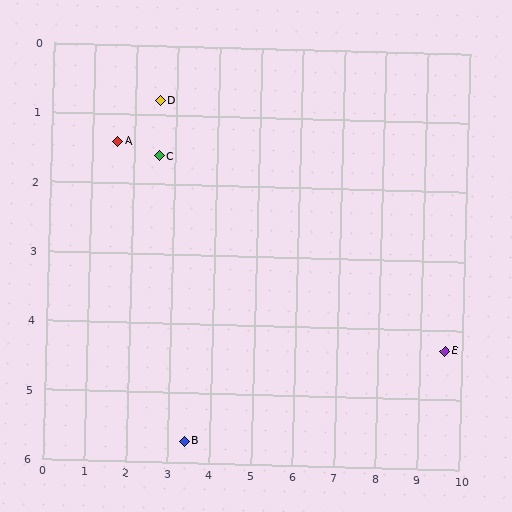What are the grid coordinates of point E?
Point E is at approximately (9.6, 4.3).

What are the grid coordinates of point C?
Point C is at approximately (2.6, 1.6).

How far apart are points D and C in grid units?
Points D and C are about 0.8 grid units apart.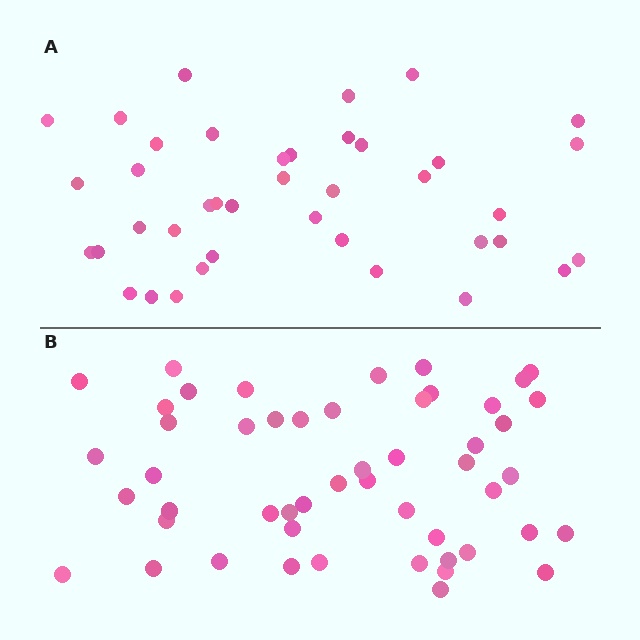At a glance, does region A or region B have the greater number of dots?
Region B (the bottom region) has more dots.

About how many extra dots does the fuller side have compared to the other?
Region B has roughly 12 or so more dots than region A.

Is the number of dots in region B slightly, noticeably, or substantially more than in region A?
Region B has noticeably more, but not dramatically so. The ratio is roughly 1.3 to 1.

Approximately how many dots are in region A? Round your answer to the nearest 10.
About 40 dots.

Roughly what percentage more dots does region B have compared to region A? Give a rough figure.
About 30% more.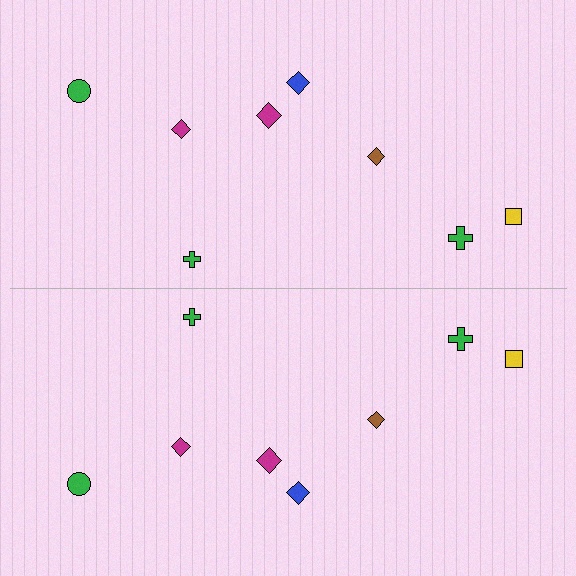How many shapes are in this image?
There are 16 shapes in this image.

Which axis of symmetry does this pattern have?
The pattern has a horizontal axis of symmetry running through the center of the image.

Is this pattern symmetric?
Yes, this pattern has bilateral (reflection) symmetry.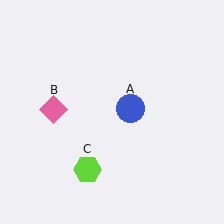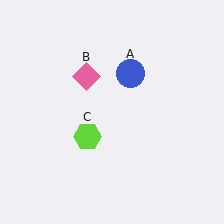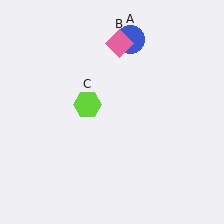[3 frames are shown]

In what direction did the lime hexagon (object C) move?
The lime hexagon (object C) moved up.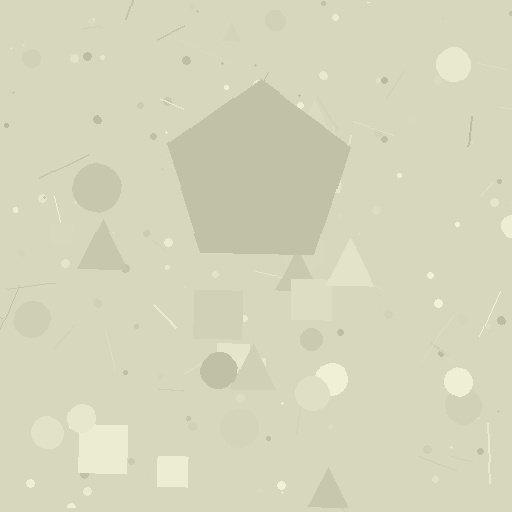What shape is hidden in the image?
A pentagon is hidden in the image.